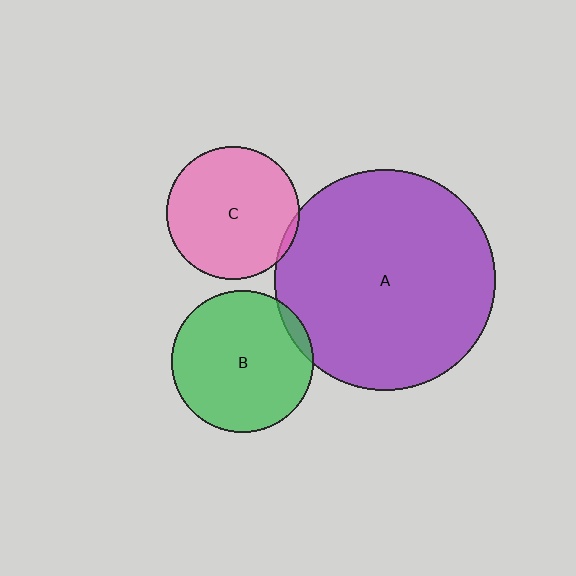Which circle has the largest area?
Circle A (purple).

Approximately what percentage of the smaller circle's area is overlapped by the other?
Approximately 5%.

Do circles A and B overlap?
Yes.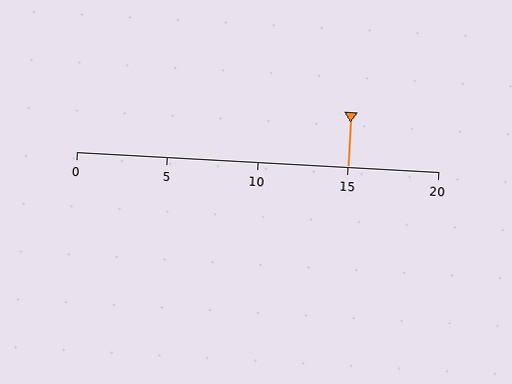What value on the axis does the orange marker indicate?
The marker indicates approximately 15.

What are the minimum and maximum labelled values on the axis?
The axis runs from 0 to 20.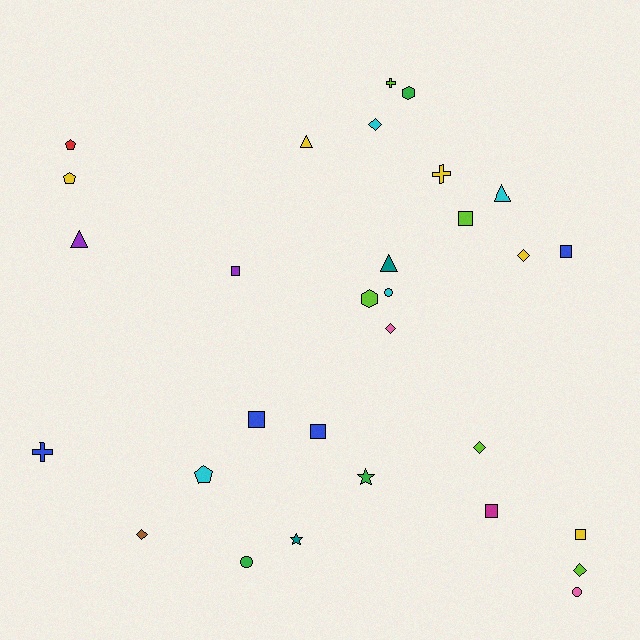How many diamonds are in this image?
There are 6 diamonds.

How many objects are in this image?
There are 30 objects.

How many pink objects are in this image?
There are 2 pink objects.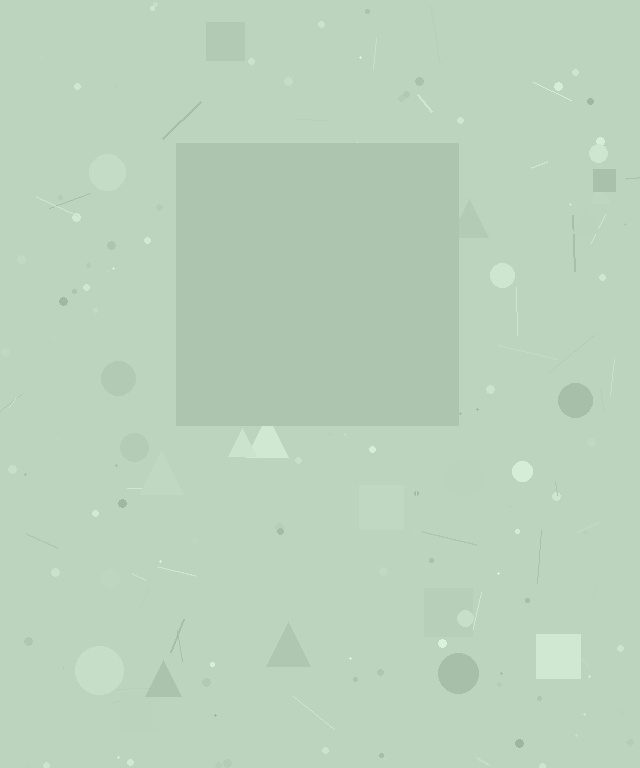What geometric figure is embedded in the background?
A square is embedded in the background.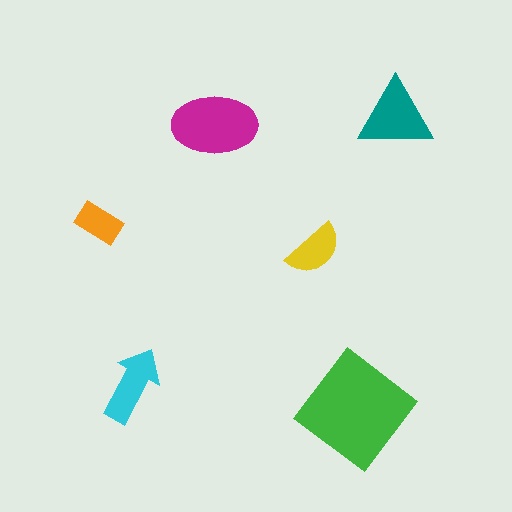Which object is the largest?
The green diamond.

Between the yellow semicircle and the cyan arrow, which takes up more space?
The cyan arrow.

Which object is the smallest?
The orange rectangle.